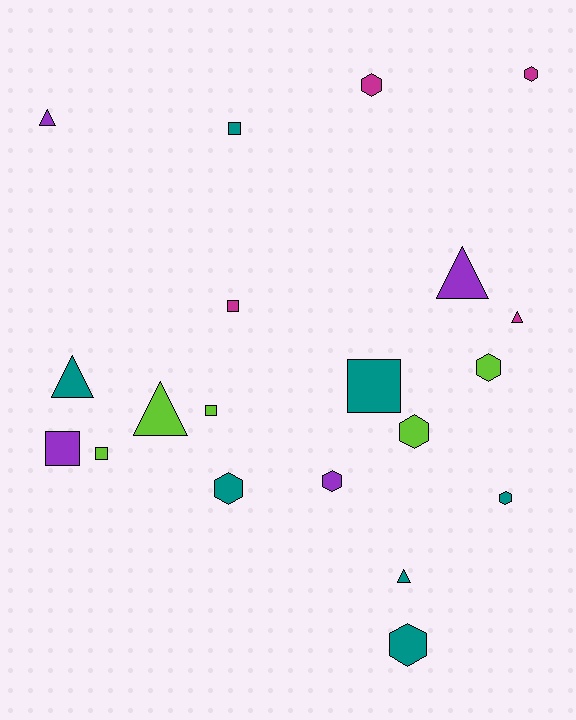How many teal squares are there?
There are 2 teal squares.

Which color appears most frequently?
Teal, with 7 objects.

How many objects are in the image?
There are 20 objects.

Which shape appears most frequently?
Hexagon, with 8 objects.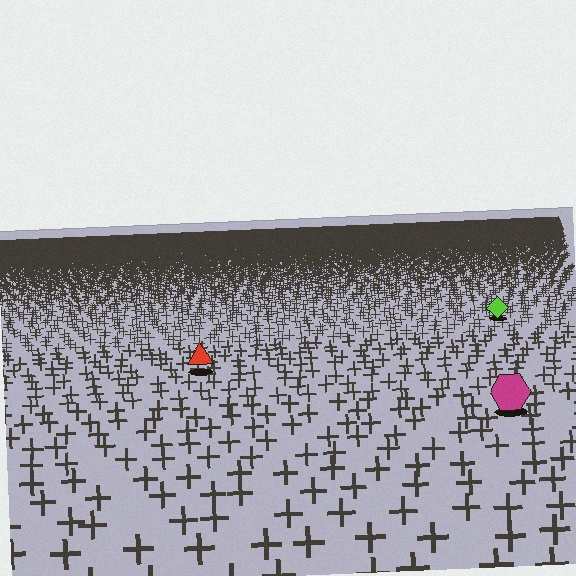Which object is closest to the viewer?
The magenta hexagon is closest. The texture marks near it are larger and more spread out.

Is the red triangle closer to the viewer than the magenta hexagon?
No. The magenta hexagon is closer — you can tell from the texture gradient: the ground texture is coarser near it.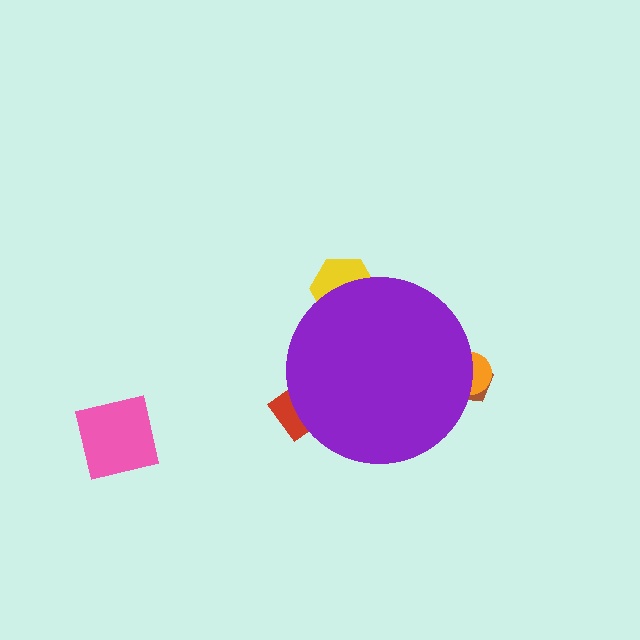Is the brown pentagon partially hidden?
Yes, the brown pentagon is partially hidden behind the purple circle.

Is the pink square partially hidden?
No, the pink square is fully visible.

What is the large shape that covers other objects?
A purple circle.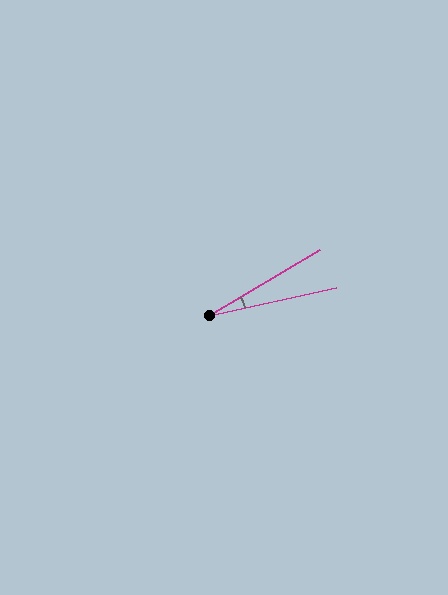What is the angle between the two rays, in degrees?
Approximately 18 degrees.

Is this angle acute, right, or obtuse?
It is acute.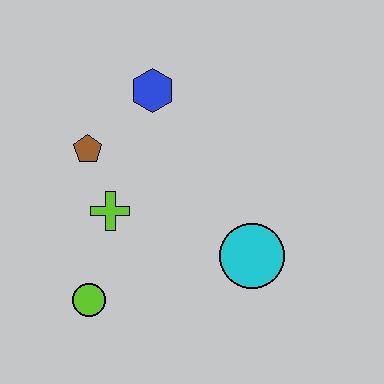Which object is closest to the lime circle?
The lime cross is closest to the lime circle.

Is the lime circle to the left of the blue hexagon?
Yes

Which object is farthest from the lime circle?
The blue hexagon is farthest from the lime circle.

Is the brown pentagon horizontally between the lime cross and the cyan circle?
No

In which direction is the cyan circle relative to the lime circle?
The cyan circle is to the right of the lime circle.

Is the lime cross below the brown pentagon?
Yes